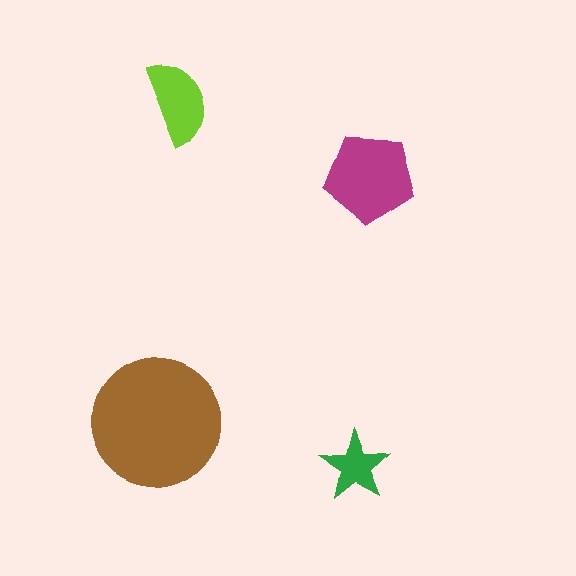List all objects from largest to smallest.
The brown circle, the magenta pentagon, the lime semicircle, the green star.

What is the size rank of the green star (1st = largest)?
4th.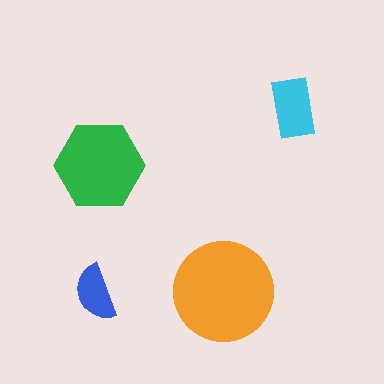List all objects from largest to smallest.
The orange circle, the green hexagon, the cyan rectangle, the blue semicircle.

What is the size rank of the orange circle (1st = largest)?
1st.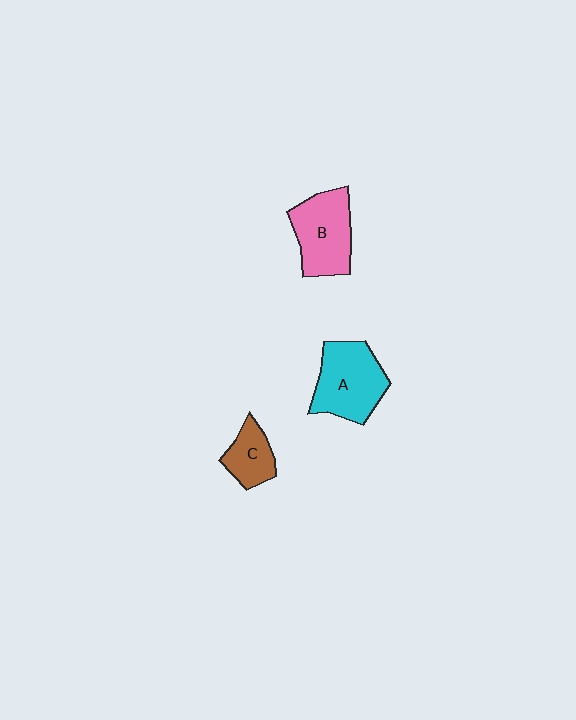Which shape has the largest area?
Shape A (cyan).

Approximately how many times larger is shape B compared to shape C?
Approximately 1.8 times.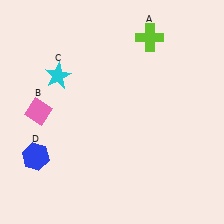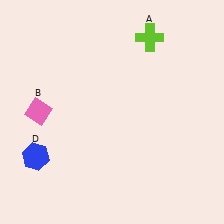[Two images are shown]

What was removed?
The cyan star (C) was removed in Image 2.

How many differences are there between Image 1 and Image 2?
There is 1 difference between the two images.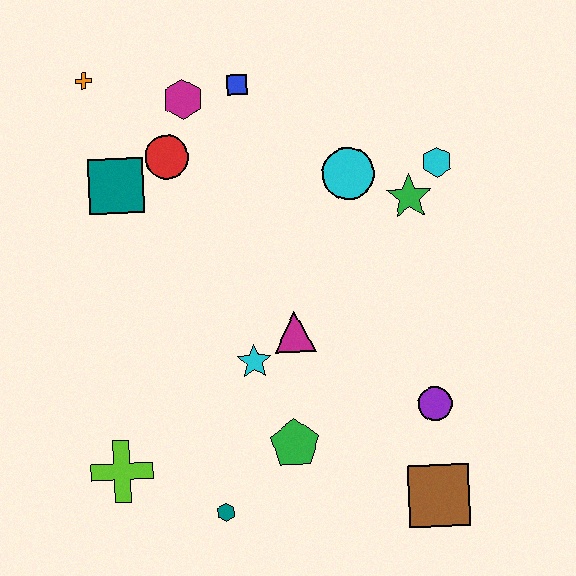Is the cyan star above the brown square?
Yes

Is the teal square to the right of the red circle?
No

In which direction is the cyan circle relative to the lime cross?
The cyan circle is above the lime cross.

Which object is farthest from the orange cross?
The brown square is farthest from the orange cross.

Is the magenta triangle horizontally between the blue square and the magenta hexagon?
No